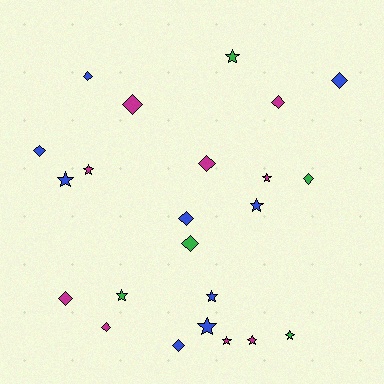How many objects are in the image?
There are 23 objects.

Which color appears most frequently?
Magenta, with 9 objects.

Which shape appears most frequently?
Diamond, with 12 objects.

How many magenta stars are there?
There are 4 magenta stars.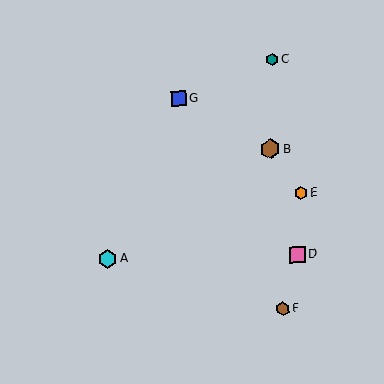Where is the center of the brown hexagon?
The center of the brown hexagon is at (270, 149).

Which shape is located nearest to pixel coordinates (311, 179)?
The orange hexagon (labeled E) at (301, 193) is nearest to that location.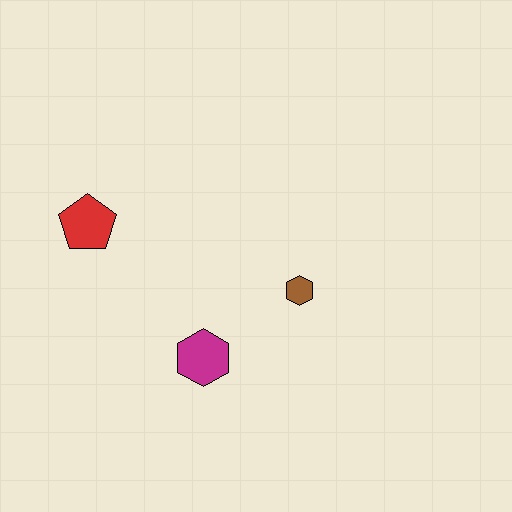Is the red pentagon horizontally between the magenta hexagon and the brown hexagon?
No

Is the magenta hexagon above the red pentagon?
No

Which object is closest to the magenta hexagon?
The brown hexagon is closest to the magenta hexagon.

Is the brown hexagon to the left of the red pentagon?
No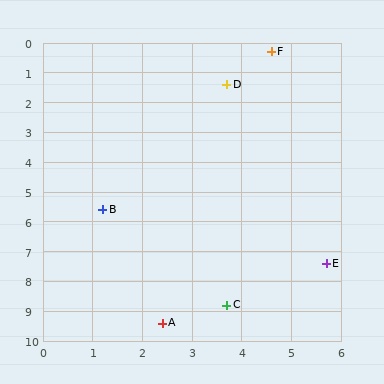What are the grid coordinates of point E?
Point E is at approximately (5.7, 7.4).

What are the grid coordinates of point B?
Point B is at approximately (1.2, 5.6).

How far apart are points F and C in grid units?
Points F and C are about 8.5 grid units apart.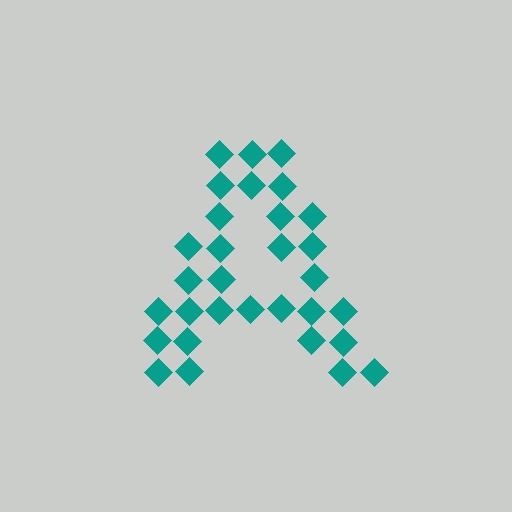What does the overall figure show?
The overall figure shows the letter A.